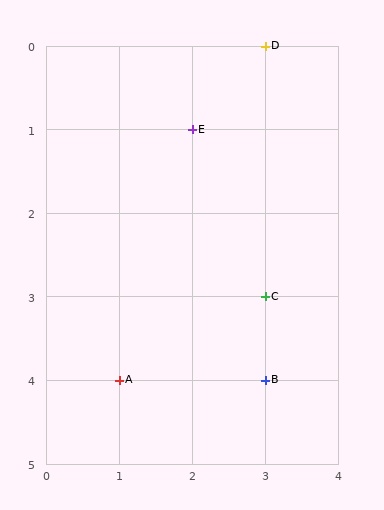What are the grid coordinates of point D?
Point D is at grid coordinates (3, 0).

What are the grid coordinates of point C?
Point C is at grid coordinates (3, 3).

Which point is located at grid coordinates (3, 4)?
Point B is at (3, 4).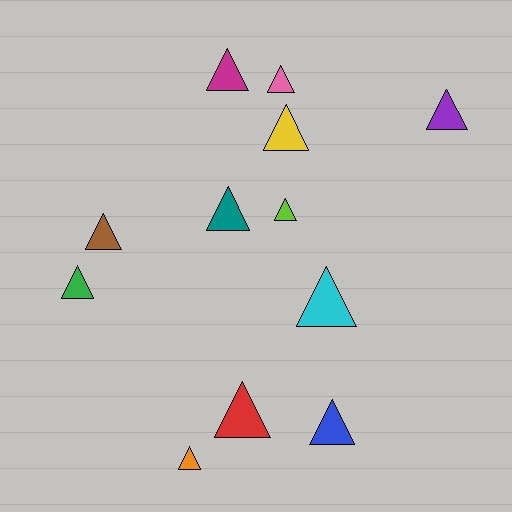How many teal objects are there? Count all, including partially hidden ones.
There is 1 teal object.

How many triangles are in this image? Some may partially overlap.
There are 12 triangles.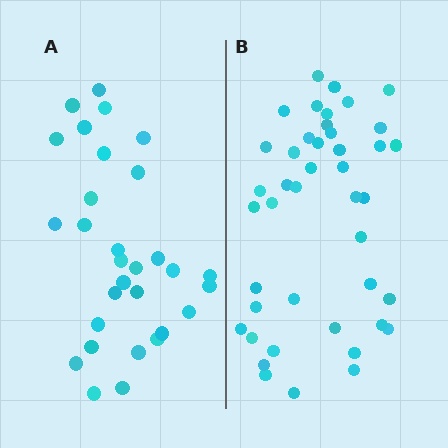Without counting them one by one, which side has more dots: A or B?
Region B (the right region) has more dots.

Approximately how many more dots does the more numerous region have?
Region B has approximately 15 more dots than region A.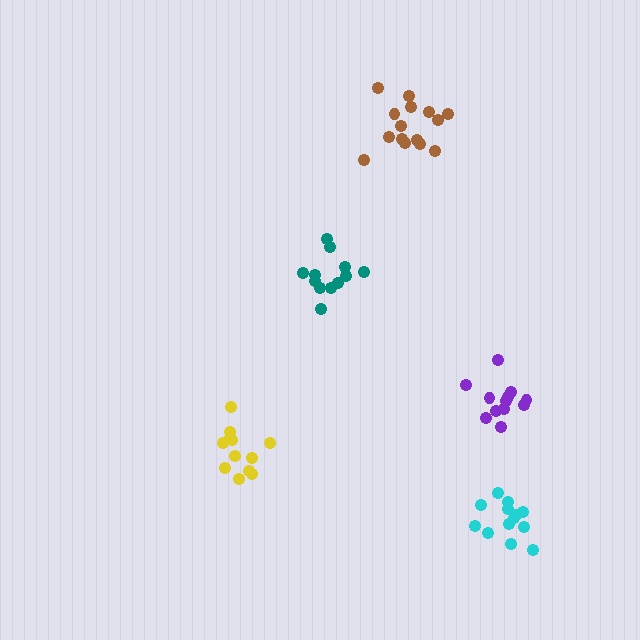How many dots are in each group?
Group 1: 12 dots, Group 2: 15 dots, Group 3: 12 dots, Group 4: 12 dots, Group 5: 14 dots (65 total).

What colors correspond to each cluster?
The clusters are colored: teal, brown, yellow, purple, cyan.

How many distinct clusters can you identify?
There are 5 distinct clusters.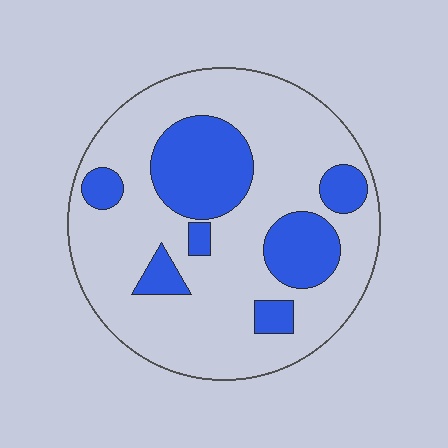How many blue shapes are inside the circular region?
7.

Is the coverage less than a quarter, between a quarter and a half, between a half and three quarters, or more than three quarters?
Between a quarter and a half.